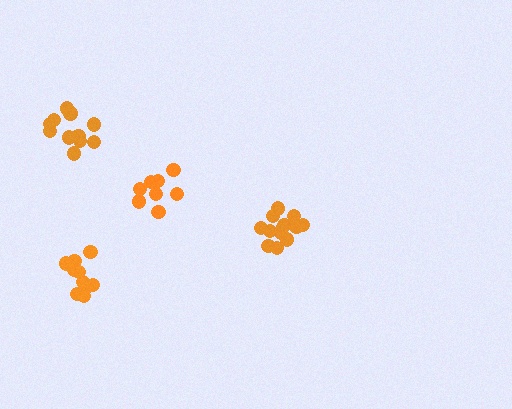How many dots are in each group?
Group 1: 10 dots, Group 2: 8 dots, Group 3: 13 dots, Group 4: 11 dots (42 total).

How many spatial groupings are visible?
There are 4 spatial groupings.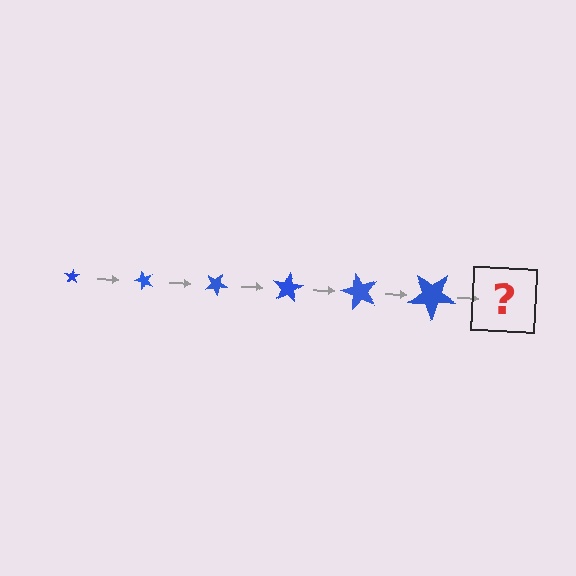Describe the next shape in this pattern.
It should be a star, larger than the previous one and rotated 300 degrees from the start.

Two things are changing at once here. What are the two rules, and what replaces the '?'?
The two rules are that the star grows larger each step and it rotates 50 degrees each step. The '?' should be a star, larger than the previous one and rotated 300 degrees from the start.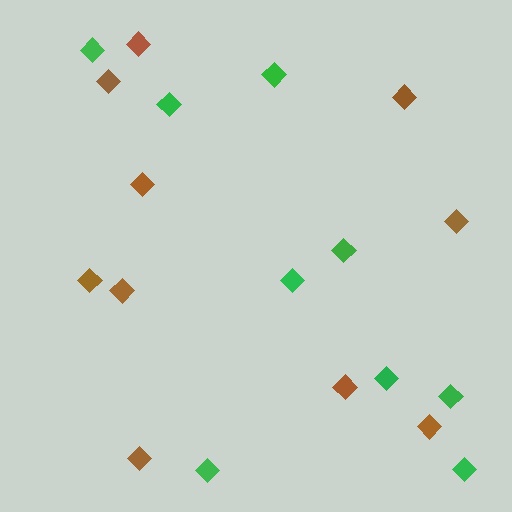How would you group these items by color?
There are 2 groups: one group of green diamonds (9) and one group of brown diamonds (10).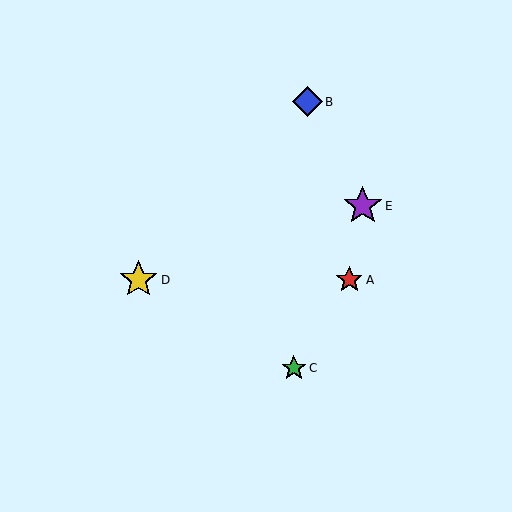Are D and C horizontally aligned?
No, D is at y≈280 and C is at y≈368.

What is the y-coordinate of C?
Object C is at y≈368.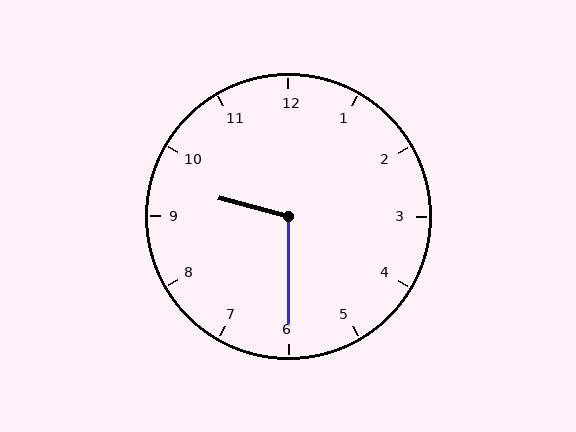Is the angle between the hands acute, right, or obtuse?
It is obtuse.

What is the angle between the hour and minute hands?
Approximately 105 degrees.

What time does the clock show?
9:30.